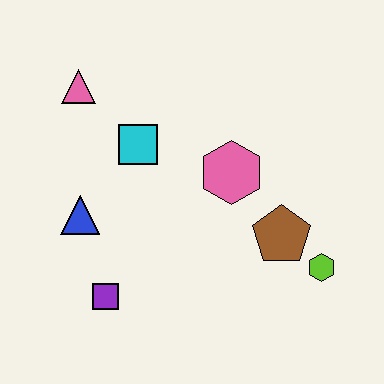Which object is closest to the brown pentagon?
The lime hexagon is closest to the brown pentagon.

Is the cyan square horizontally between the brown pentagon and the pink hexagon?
No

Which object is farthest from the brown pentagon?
The pink triangle is farthest from the brown pentagon.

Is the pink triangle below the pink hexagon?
No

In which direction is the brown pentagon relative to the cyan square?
The brown pentagon is to the right of the cyan square.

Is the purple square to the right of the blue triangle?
Yes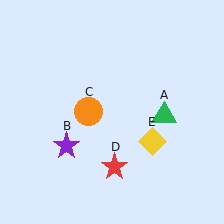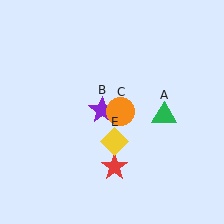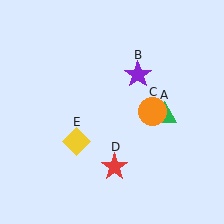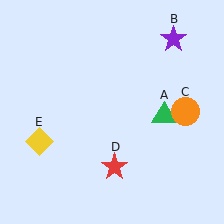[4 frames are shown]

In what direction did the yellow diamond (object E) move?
The yellow diamond (object E) moved left.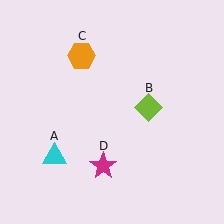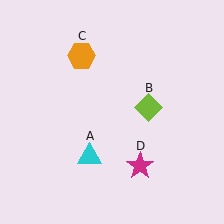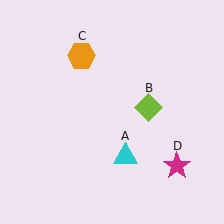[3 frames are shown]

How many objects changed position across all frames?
2 objects changed position: cyan triangle (object A), magenta star (object D).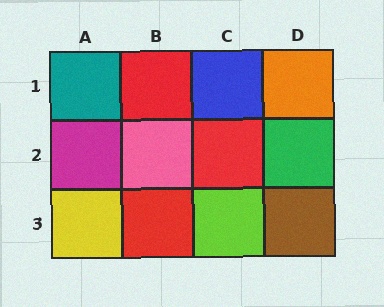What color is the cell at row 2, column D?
Green.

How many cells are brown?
1 cell is brown.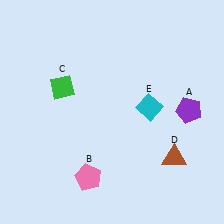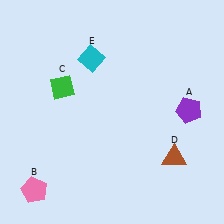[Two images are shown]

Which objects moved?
The objects that moved are: the pink pentagon (B), the cyan diamond (E).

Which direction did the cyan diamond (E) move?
The cyan diamond (E) moved left.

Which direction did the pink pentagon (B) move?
The pink pentagon (B) moved left.